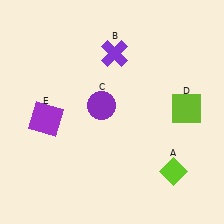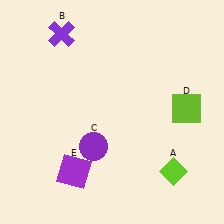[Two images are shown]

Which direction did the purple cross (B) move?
The purple cross (B) moved left.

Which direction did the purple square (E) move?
The purple square (E) moved down.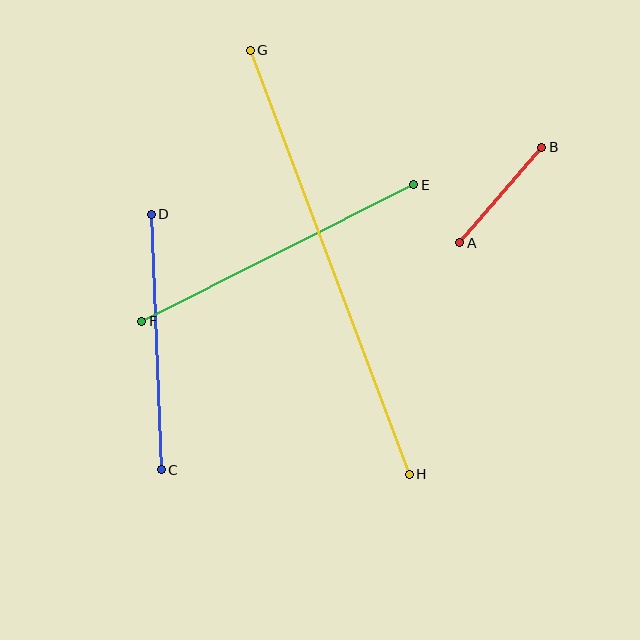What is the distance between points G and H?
The distance is approximately 453 pixels.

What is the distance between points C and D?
The distance is approximately 256 pixels.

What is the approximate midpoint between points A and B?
The midpoint is at approximately (501, 195) pixels.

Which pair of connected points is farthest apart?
Points G and H are farthest apart.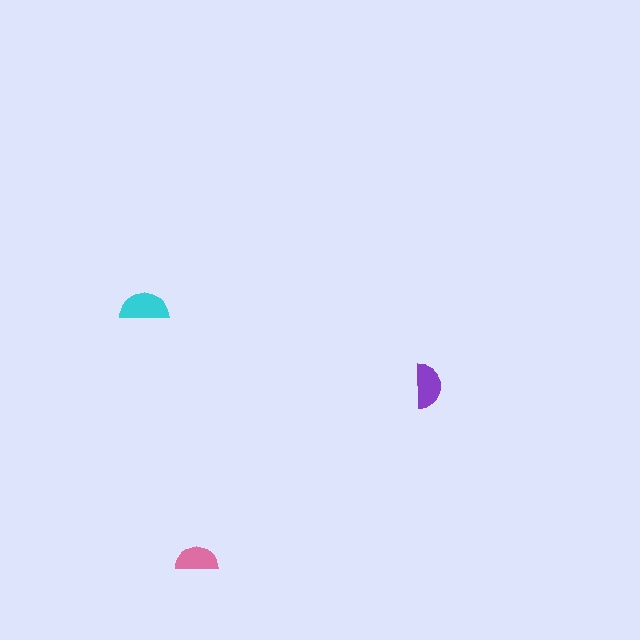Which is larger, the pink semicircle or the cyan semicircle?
The cyan one.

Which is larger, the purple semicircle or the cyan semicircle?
The cyan one.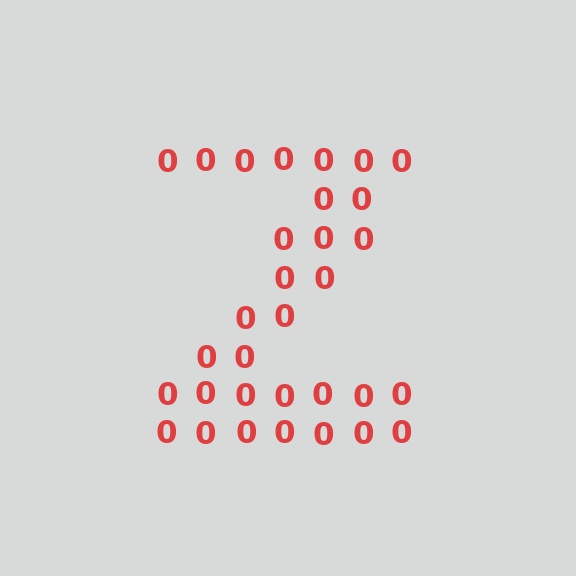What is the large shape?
The large shape is the letter Z.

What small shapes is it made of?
It is made of small digit 0's.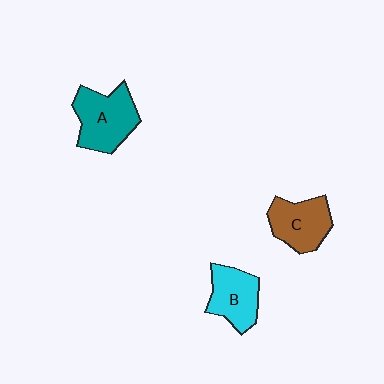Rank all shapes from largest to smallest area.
From largest to smallest: A (teal), C (brown), B (cyan).